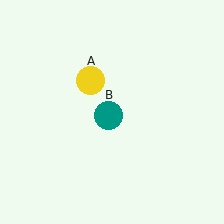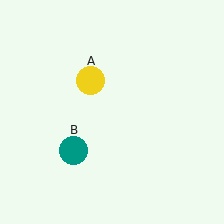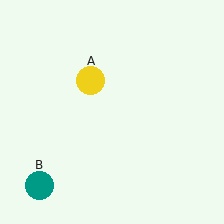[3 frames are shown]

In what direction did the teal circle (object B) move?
The teal circle (object B) moved down and to the left.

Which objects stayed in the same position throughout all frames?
Yellow circle (object A) remained stationary.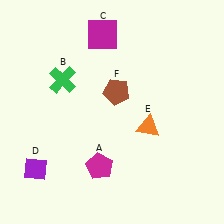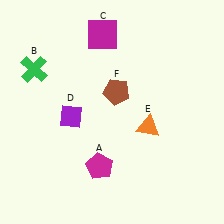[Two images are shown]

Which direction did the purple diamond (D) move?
The purple diamond (D) moved up.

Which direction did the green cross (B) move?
The green cross (B) moved left.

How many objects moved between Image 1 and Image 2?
2 objects moved between the two images.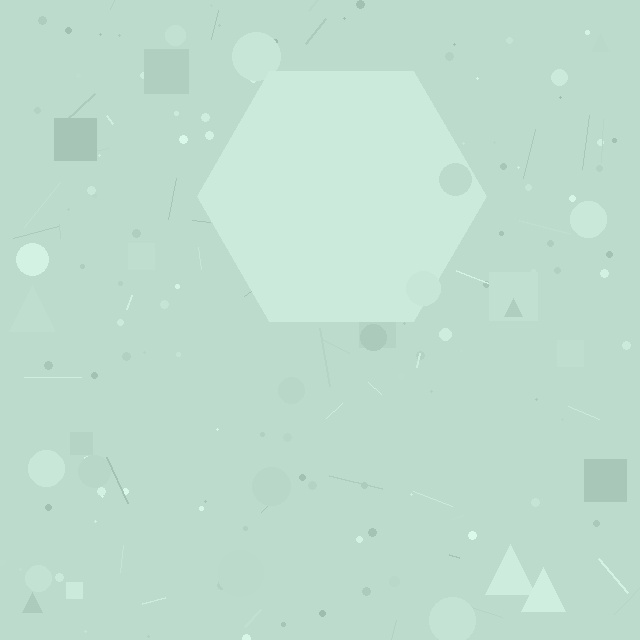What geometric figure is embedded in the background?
A hexagon is embedded in the background.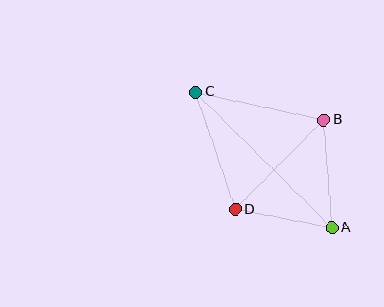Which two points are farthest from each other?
Points A and C are farthest from each other.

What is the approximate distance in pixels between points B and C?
The distance between B and C is approximately 131 pixels.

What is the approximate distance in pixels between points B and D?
The distance between B and D is approximately 126 pixels.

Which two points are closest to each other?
Points A and D are closest to each other.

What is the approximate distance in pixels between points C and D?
The distance between C and D is approximately 124 pixels.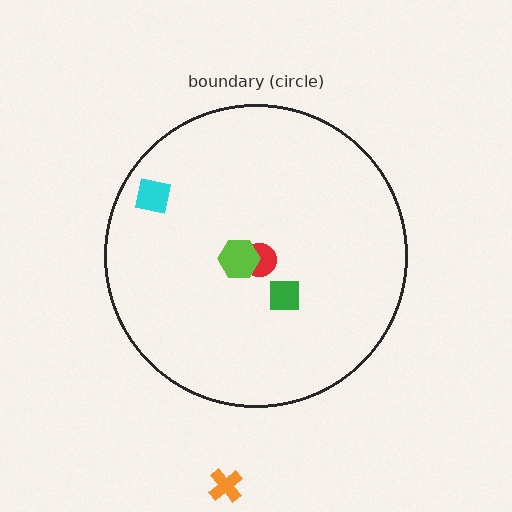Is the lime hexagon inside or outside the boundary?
Inside.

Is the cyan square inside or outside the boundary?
Inside.